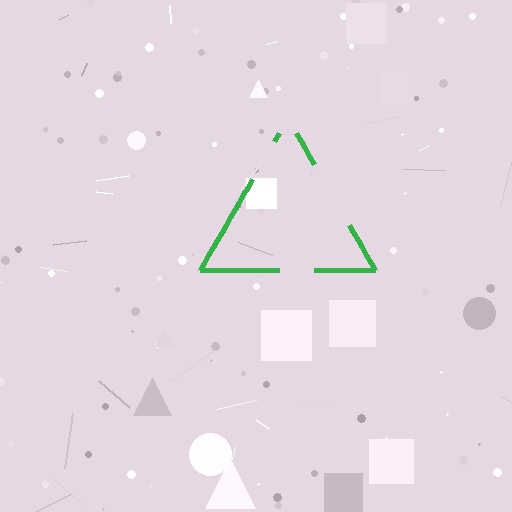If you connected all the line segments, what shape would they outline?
They would outline a triangle.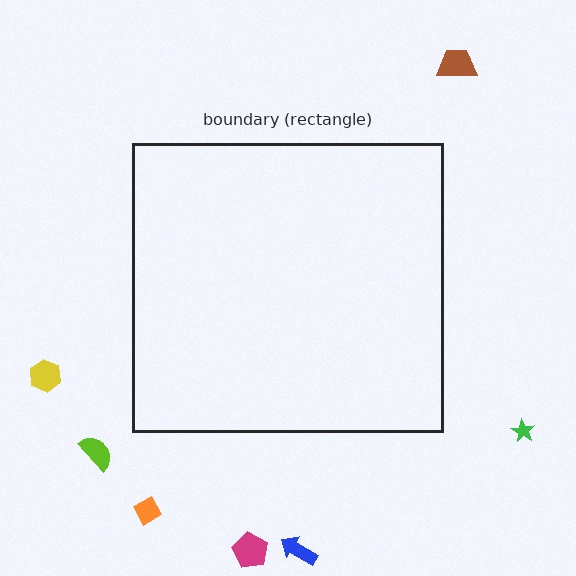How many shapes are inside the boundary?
0 inside, 7 outside.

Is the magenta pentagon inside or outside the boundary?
Outside.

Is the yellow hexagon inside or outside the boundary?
Outside.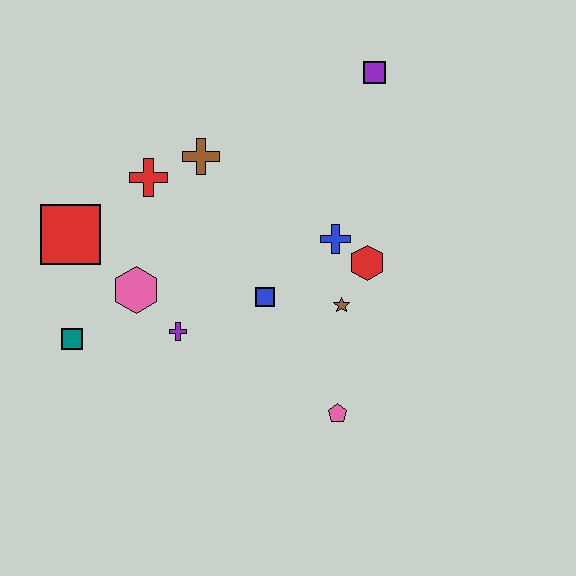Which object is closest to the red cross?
The brown cross is closest to the red cross.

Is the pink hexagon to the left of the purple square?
Yes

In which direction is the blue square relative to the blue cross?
The blue square is to the left of the blue cross.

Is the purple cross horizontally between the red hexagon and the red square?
Yes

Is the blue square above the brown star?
Yes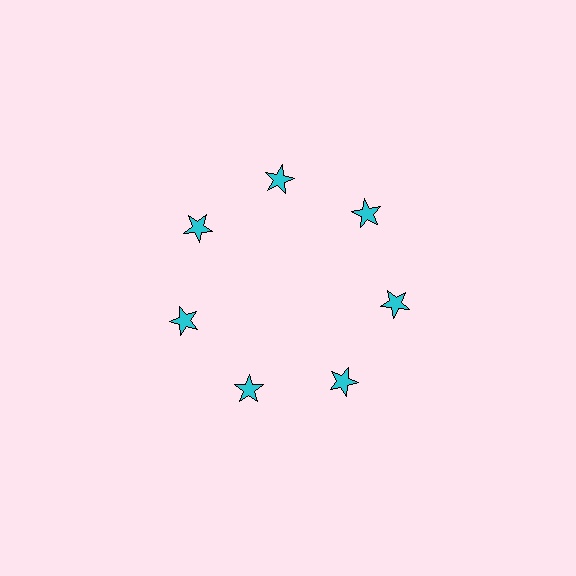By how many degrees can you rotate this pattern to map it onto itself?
The pattern maps onto itself every 51 degrees of rotation.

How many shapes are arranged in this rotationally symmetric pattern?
There are 7 shapes, arranged in 7 groups of 1.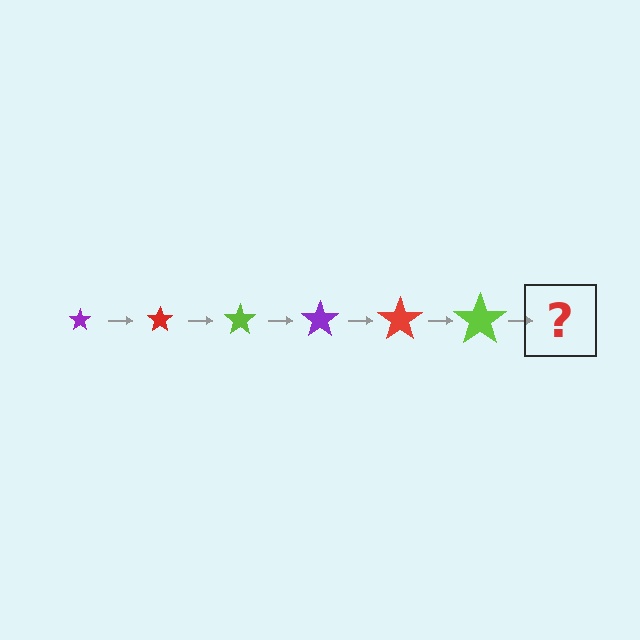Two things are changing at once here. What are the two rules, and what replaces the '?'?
The two rules are that the star grows larger each step and the color cycles through purple, red, and lime. The '?' should be a purple star, larger than the previous one.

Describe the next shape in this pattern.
It should be a purple star, larger than the previous one.